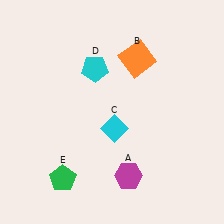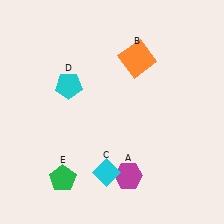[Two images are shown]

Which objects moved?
The objects that moved are: the cyan diamond (C), the cyan pentagon (D).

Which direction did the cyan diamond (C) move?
The cyan diamond (C) moved down.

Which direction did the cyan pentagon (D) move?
The cyan pentagon (D) moved left.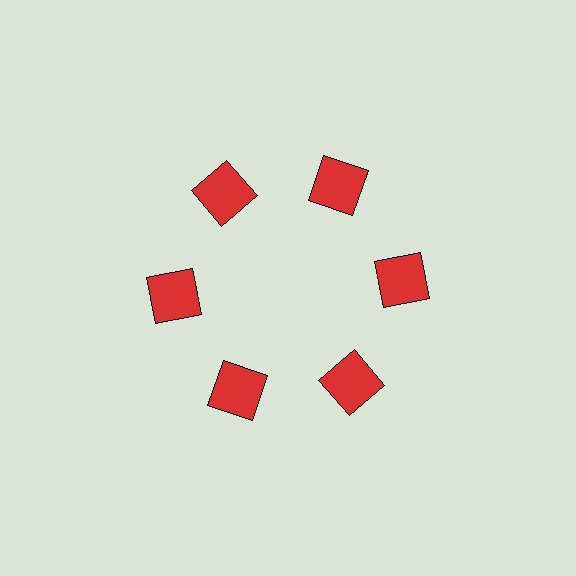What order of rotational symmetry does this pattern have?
This pattern has 6-fold rotational symmetry.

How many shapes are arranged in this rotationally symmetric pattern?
There are 6 shapes, arranged in 6 groups of 1.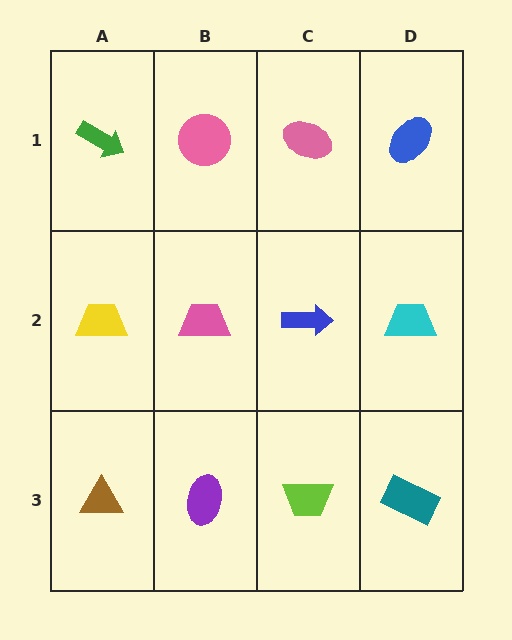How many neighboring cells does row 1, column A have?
2.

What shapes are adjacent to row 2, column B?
A pink circle (row 1, column B), a purple ellipse (row 3, column B), a yellow trapezoid (row 2, column A), a blue arrow (row 2, column C).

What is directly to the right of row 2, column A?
A pink trapezoid.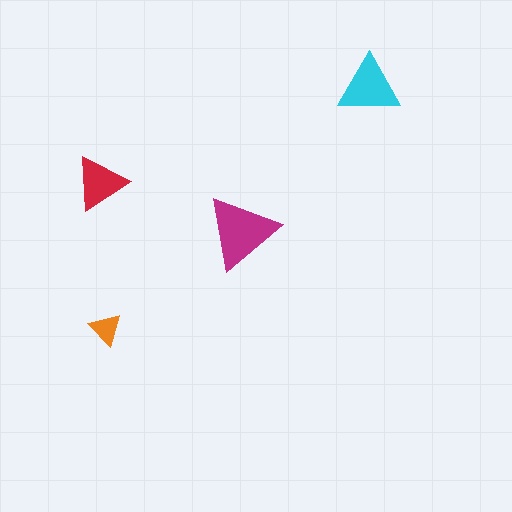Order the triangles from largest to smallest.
the magenta one, the cyan one, the red one, the orange one.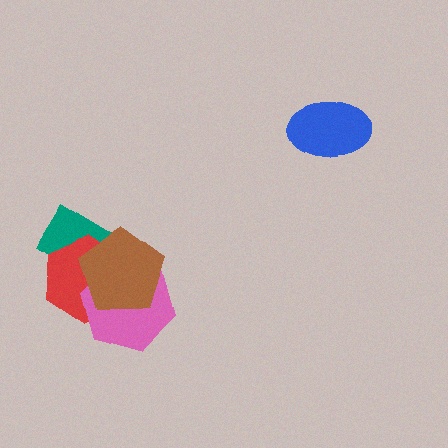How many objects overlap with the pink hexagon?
3 objects overlap with the pink hexagon.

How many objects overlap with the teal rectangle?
3 objects overlap with the teal rectangle.